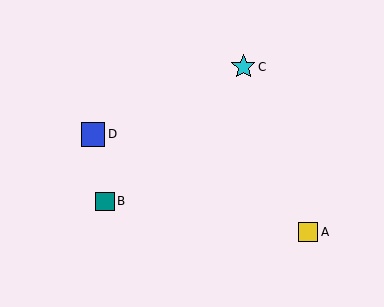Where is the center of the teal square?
The center of the teal square is at (105, 201).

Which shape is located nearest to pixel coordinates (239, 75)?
The cyan star (labeled C) at (243, 67) is nearest to that location.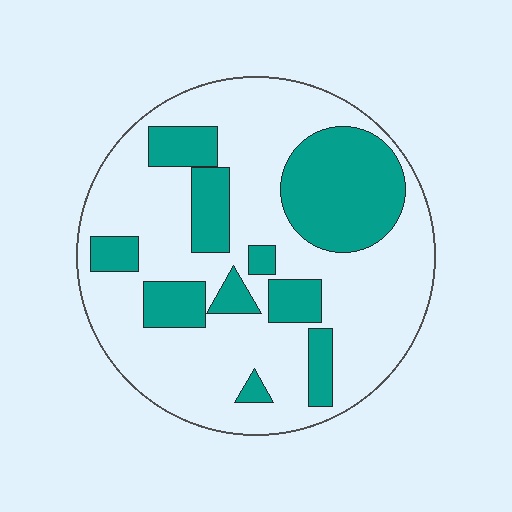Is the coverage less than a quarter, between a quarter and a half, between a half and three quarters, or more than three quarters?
Between a quarter and a half.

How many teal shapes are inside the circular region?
10.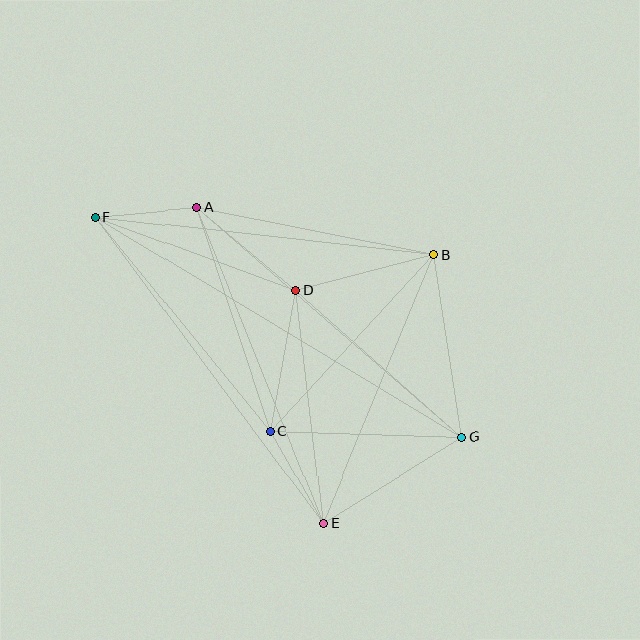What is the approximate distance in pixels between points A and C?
The distance between A and C is approximately 236 pixels.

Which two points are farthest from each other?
Points F and G are farthest from each other.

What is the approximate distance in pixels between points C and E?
The distance between C and E is approximately 106 pixels.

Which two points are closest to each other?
Points A and F are closest to each other.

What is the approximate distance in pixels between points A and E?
The distance between A and E is approximately 340 pixels.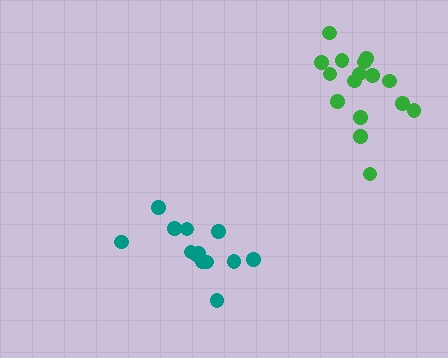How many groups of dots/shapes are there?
There are 2 groups.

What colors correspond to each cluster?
The clusters are colored: teal, green.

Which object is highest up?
The green cluster is topmost.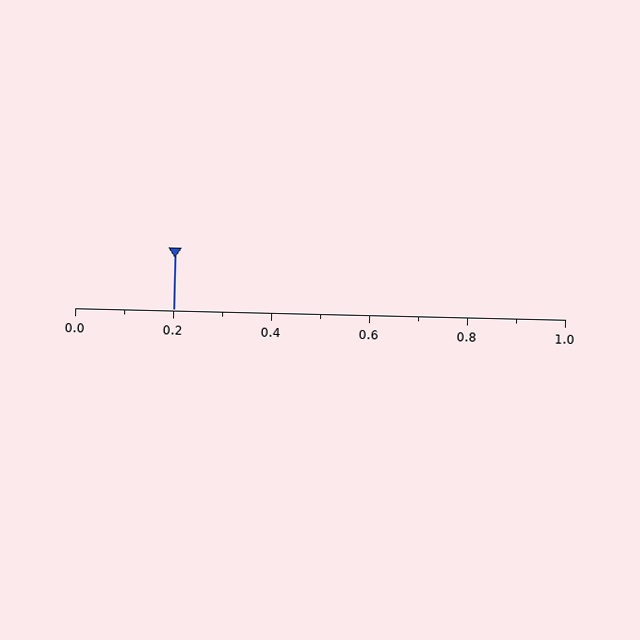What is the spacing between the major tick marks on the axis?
The major ticks are spaced 0.2 apart.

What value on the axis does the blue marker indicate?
The marker indicates approximately 0.2.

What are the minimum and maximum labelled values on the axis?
The axis runs from 0.0 to 1.0.